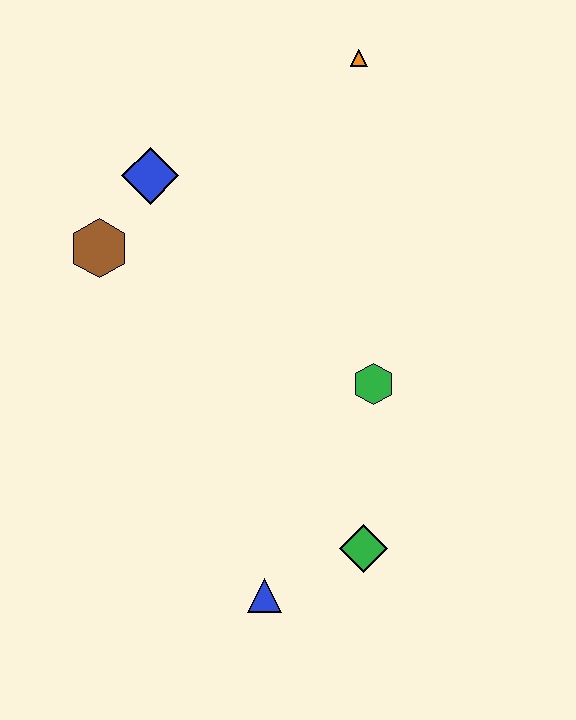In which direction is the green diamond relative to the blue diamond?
The green diamond is below the blue diamond.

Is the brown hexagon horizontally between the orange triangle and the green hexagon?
No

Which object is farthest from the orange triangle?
The blue triangle is farthest from the orange triangle.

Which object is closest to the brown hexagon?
The blue diamond is closest to the brown hexagon.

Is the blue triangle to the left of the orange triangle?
Yes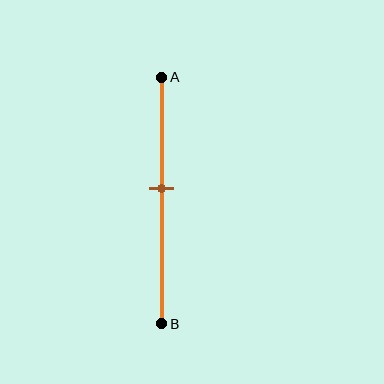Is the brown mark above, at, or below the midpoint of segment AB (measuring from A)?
The brown mark is above the midpoint of segment AB.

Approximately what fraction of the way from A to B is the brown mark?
The brown mark is approximately 45% of the way from A to B.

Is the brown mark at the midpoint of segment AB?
No, the mark is at about 45% from A, not at the 50% midpoint.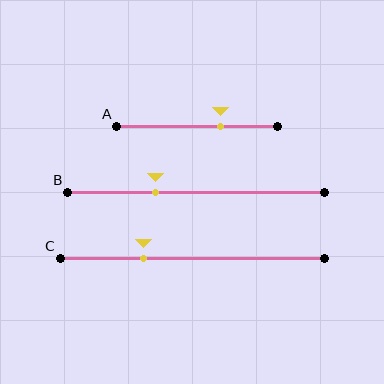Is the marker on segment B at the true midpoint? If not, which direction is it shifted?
No, the marker on segment B is shifted to the left by about 16% of the segment length.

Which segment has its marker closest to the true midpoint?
Segment A has its marker closest to the true midpoint.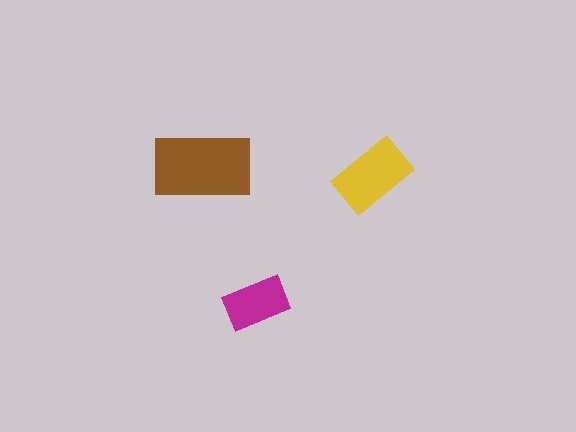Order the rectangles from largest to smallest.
the brown one, the yellow one, the magenta one.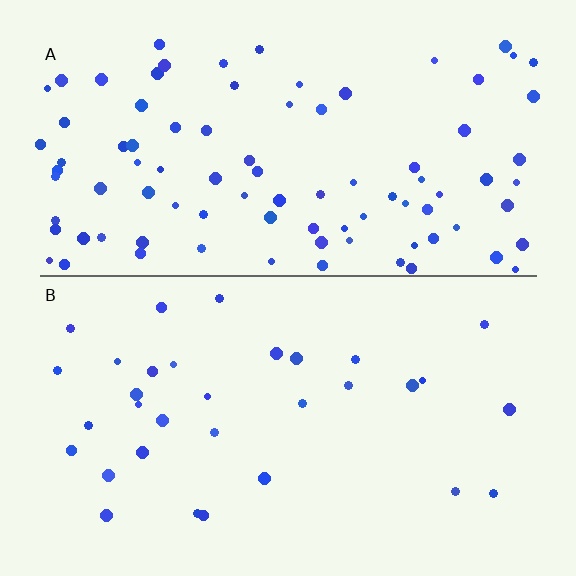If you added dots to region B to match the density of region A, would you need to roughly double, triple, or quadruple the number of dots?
Approximately triple.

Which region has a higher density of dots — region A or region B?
A (the top).